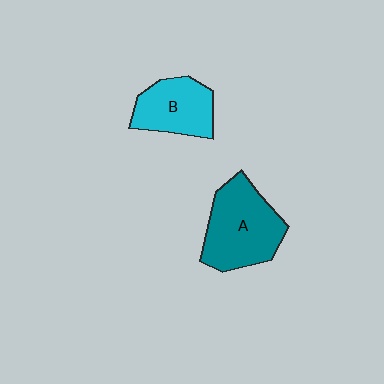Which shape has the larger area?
Shape A (teal).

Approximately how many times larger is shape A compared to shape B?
Approximately 1.4 times.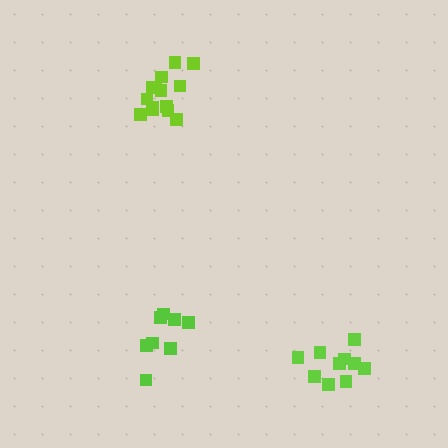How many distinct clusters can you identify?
There are 3 distinct clusters.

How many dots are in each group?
Group 1: 8 dots, Group 2: 10 dots, Group 3: 14 dots (32 total).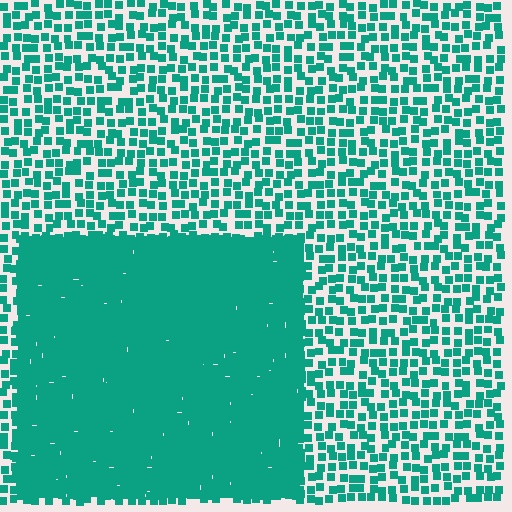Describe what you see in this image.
The image contains small teal elements arranged at two different densities. A rectangle-shaped region is visible where the elements are more densely packed than the surrounding area.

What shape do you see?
I see a rectangle.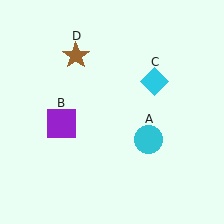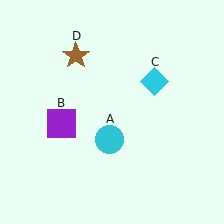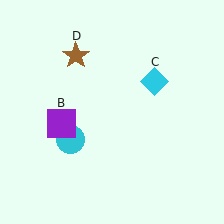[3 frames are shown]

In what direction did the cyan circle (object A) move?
The cyan circle (object A) moved left.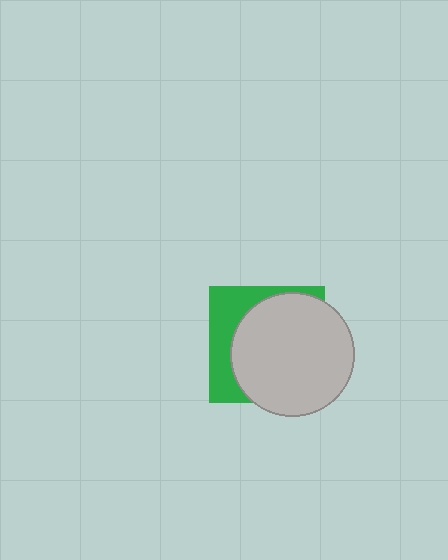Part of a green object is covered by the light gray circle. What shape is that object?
It is a square.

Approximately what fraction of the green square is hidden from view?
Roughly 68% of the green square is hidden behind the light gray circle.